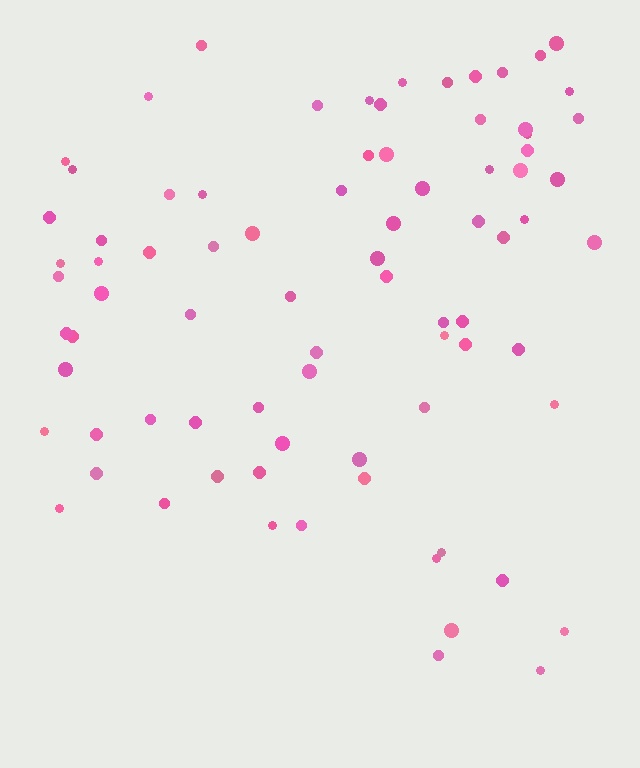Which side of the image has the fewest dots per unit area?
The bottom.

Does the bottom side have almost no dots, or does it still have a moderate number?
Still a moderate number, just noticeably fewer than the top.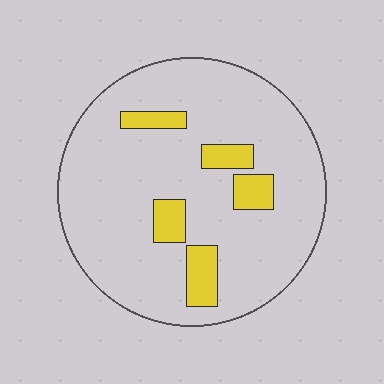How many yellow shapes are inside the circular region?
5.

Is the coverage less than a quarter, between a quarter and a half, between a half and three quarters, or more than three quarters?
Less than a quarter.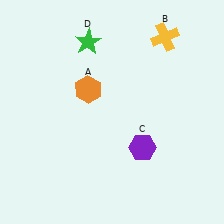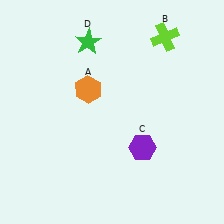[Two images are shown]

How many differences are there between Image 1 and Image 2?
There is 1 difference between the two images.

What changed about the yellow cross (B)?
In Image 1, B is yellow. In Image 2, it changed to lime.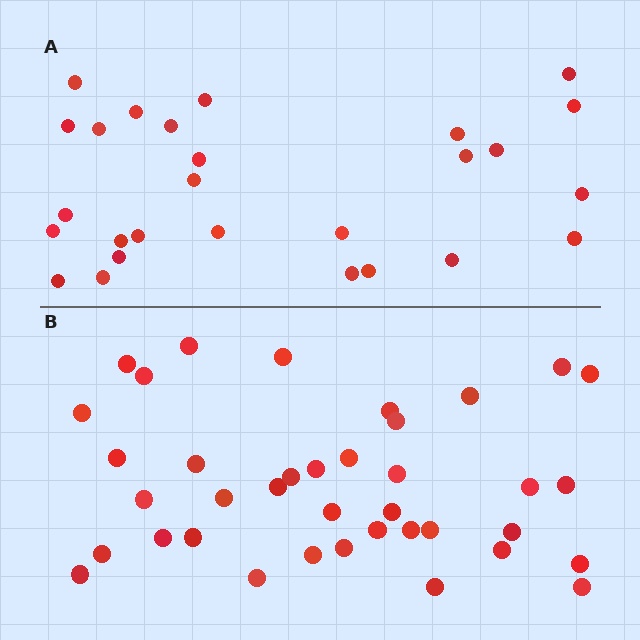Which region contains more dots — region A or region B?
Region B (the bottom region) has more dots.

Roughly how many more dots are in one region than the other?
Region B has roughly 12 or so more dots than region A.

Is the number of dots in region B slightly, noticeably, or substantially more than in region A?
Region B has noticeably more, but not dramatically so. The ratio is roughly 1.4 to 1.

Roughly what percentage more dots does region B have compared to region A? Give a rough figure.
About 40% more.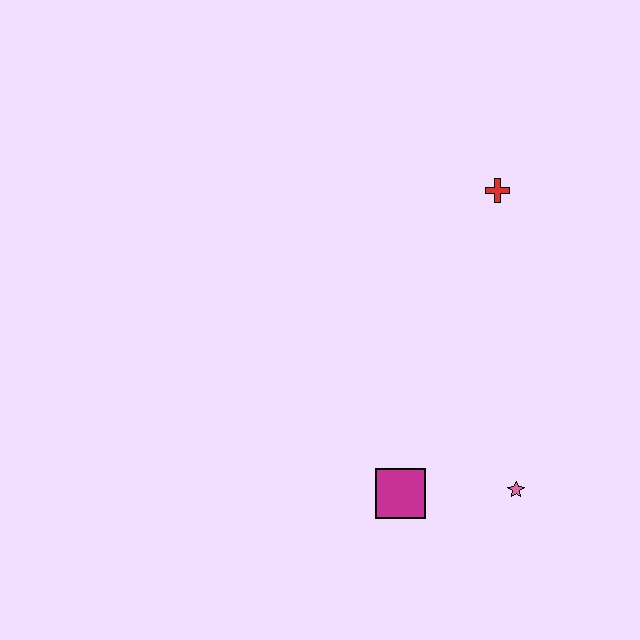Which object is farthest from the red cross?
The magenta square is farthest from the red cross.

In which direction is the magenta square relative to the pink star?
The magenta square is to the left of the pink star.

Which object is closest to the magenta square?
The pink star is closest to the magenta square.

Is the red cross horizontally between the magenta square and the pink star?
Yes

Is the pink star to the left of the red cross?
No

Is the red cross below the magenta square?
No